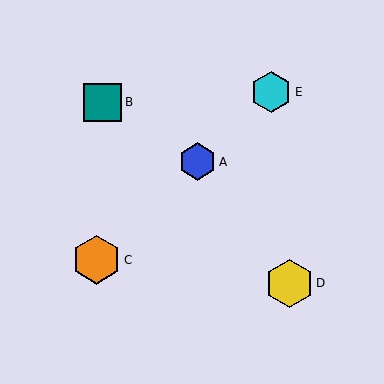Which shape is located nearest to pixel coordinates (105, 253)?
The orange hexagon (labeled C) at (96, 260) is nearest to that location.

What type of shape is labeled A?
Shape A is a blue hexagon.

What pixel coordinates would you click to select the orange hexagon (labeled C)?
Click at (96, 260) to select the orange hexagon C.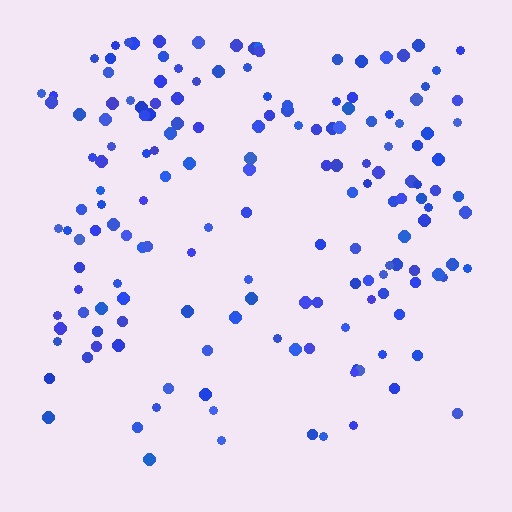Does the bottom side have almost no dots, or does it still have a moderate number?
Still a moderate number, just noticeably fewer than the top.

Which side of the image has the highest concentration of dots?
The top.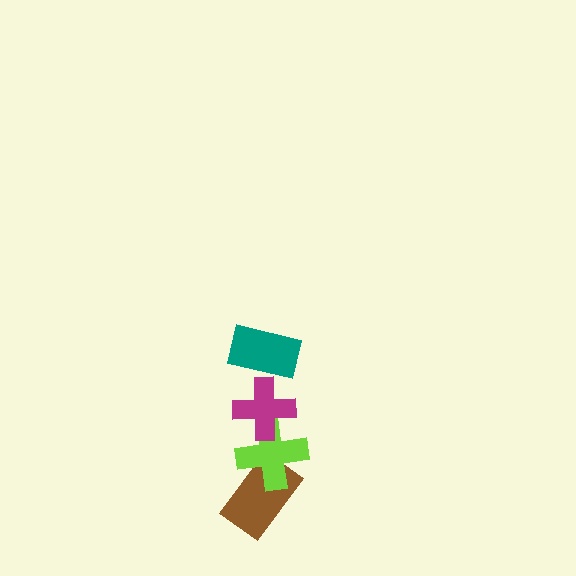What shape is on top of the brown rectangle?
The lime cross is on top of the brown rectangle.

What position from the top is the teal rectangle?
The teal rectangle is 1st from the top.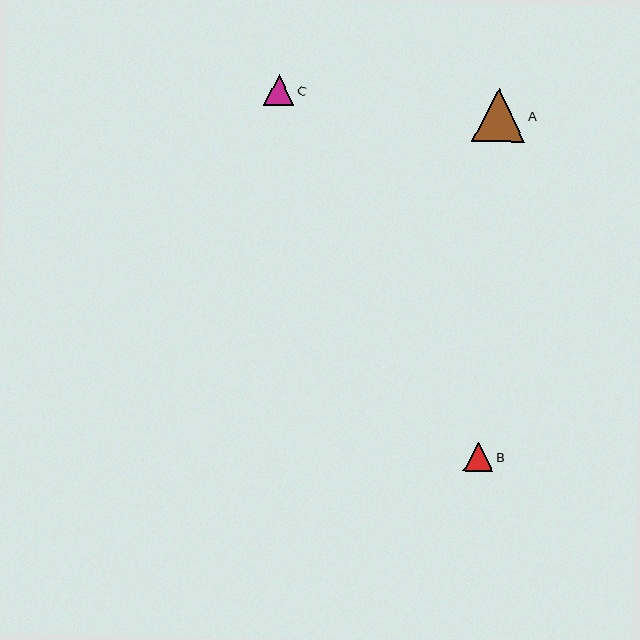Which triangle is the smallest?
Triangle B is the smallest with a size of approximately 30 pixels.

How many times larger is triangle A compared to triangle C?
Triangle A is approximately 1.7 times the size of triangle C.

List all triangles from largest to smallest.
From largest to smallest: A, C, B.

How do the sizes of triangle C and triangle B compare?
Triangle C and triangle B are approximately the same size.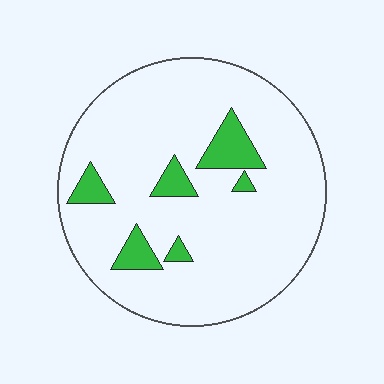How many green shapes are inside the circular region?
6.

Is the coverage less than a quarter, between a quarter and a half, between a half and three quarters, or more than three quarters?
Less than a quarter.